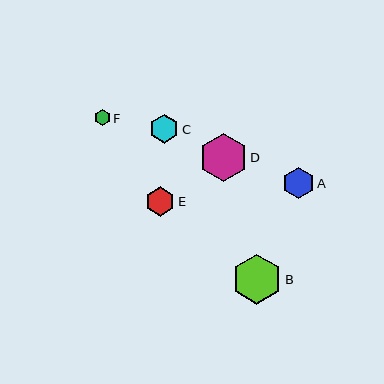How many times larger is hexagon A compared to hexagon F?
Hexagon A is approximately 2.0 times the size of hexagon F.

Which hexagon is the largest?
Hexagon B is the largest with a size of approximately 50 pixels.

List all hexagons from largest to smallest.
From largest to smallest: B, D, A, E, C, F.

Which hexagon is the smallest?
Hexagon F is the smallest with a size of approximately 16 pixels.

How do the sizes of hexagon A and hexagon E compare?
Hexagon A and hexagon E are approximately the same size.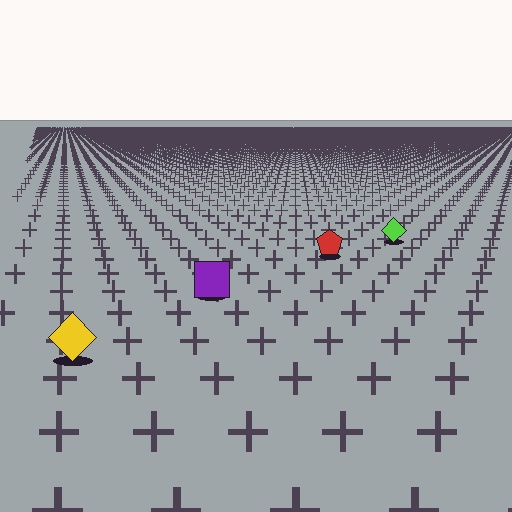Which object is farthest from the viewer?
The lime diamond is farthest from the viewer. It appears smaller and the ground texture around it is denser.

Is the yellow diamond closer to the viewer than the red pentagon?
Yes. The yellow diamond is closer — you can tell from the texture gradient: the ground texture is coarser near it.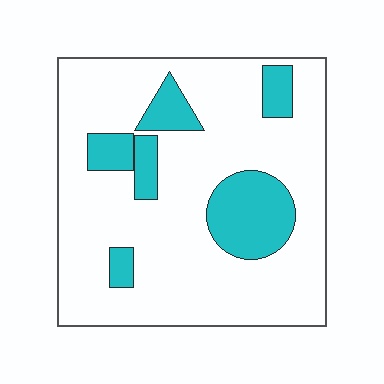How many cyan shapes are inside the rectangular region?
6.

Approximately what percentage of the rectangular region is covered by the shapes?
Approximately 20%.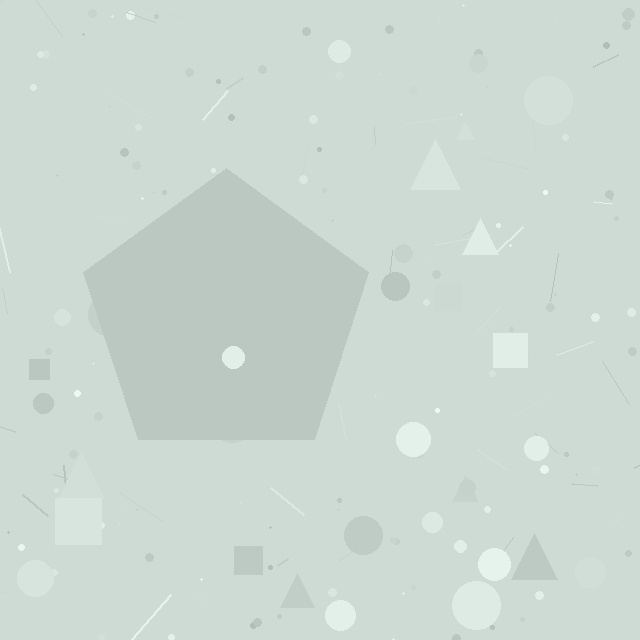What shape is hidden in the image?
A pentagon is hidden in the image.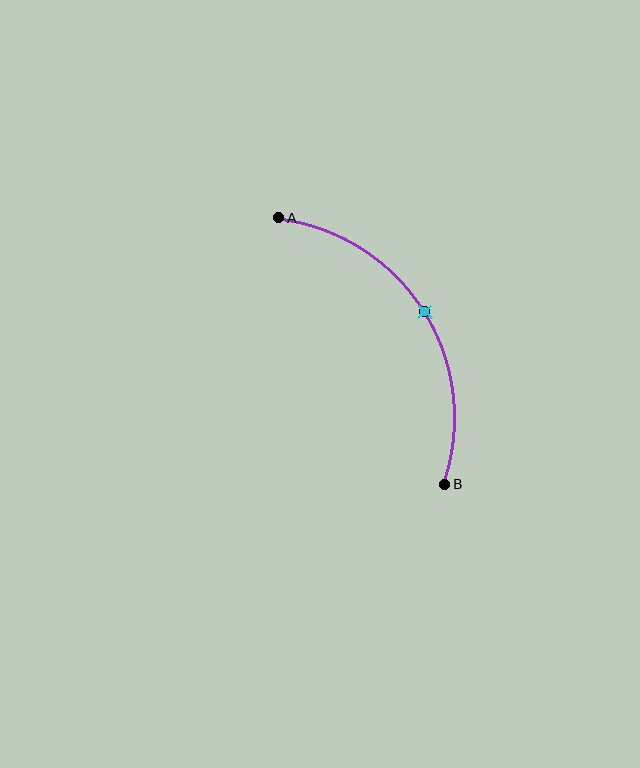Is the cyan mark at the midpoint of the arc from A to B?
Yes. The cyan mark lies on the arc at equal arc-length from both A and B — it is the arc midpoint.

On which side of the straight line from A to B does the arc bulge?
The arc bulges to the right of the straight line connecting A and B.